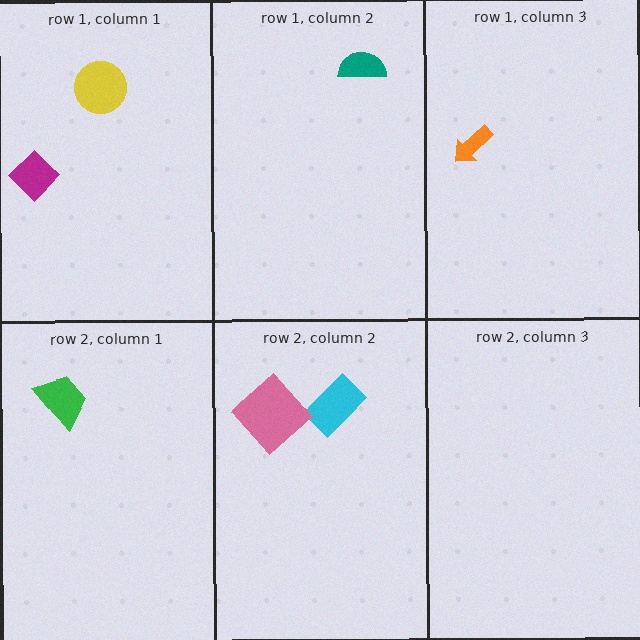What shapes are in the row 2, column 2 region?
The cyan rectangle, the pink diamond.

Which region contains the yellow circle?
The row 1, column 1 region.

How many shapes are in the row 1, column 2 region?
1.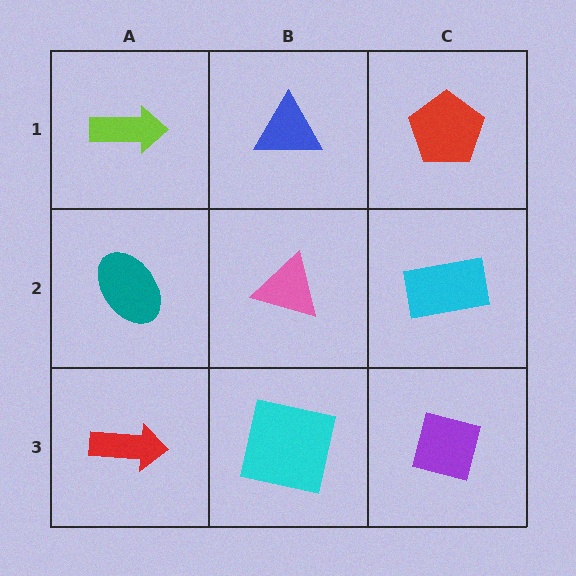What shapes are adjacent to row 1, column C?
A cyan rectangle (row 2, column C), a blue triangle (row 1, column B).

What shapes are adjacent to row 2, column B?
A blue triangle (row 1, column B), a cyan square (row 3, column B), a teal ellipse (row 2, column A), a cyan rectangle (row 2, column C).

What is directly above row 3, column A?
A teal ellipse.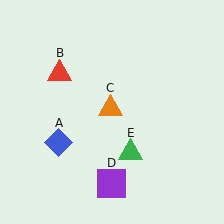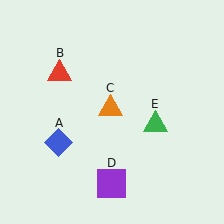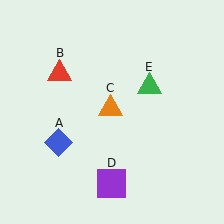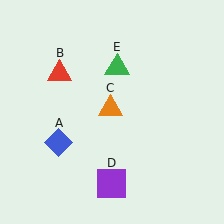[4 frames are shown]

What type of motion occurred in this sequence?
The green triangle (object E) rotated counterclockwise around the center of the scene.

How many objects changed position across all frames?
1 object changed position: green triangle (object E).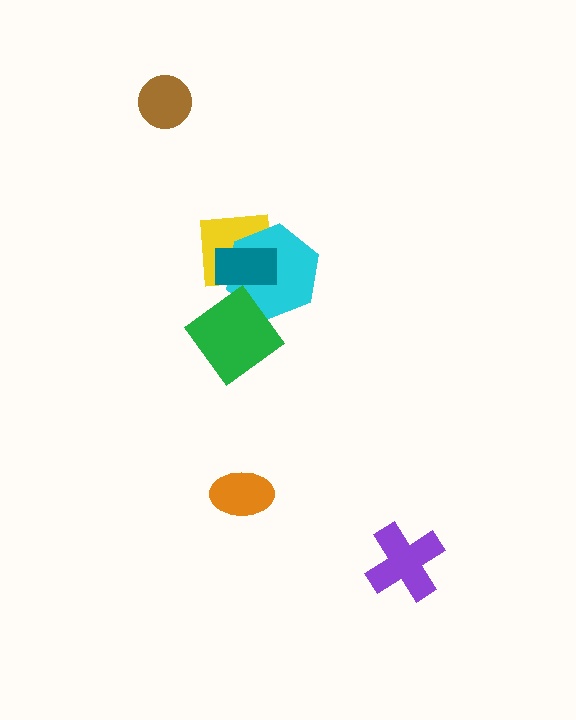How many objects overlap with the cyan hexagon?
3 objects overlap with the cyan hexagon.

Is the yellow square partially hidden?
Yes, it is partially covered by another shape.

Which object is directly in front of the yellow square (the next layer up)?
The cyan hexagon is directly in front of the yellow square.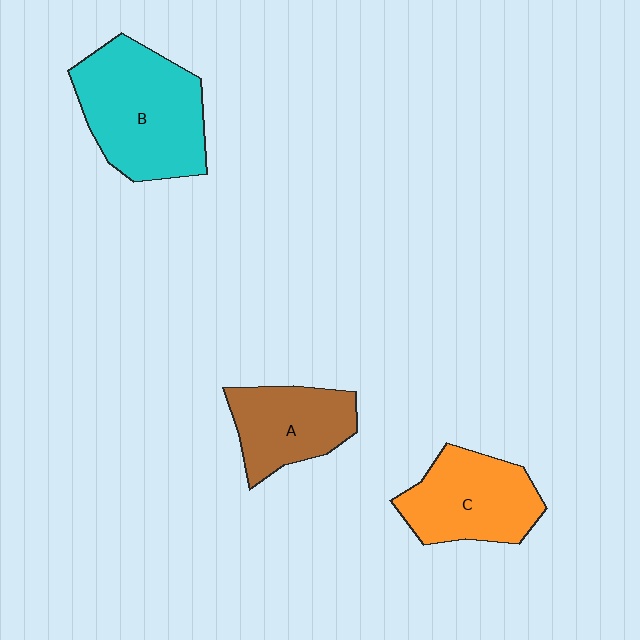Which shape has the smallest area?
Shape A (brown).